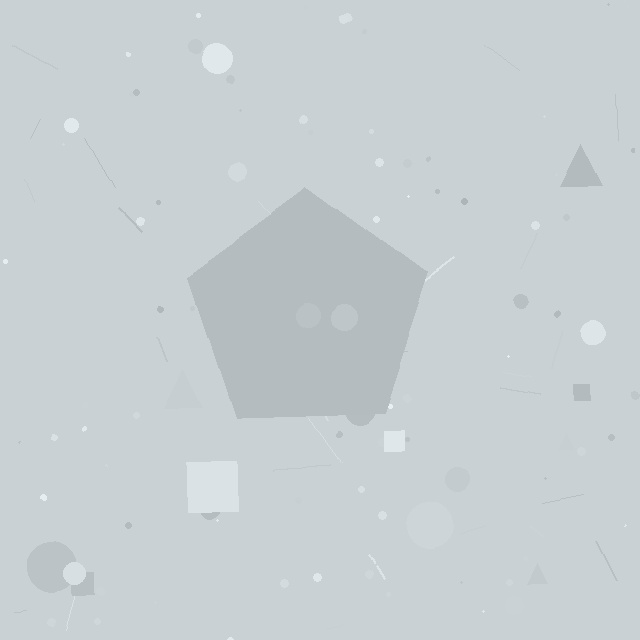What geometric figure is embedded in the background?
A pentagon is embedded in the background.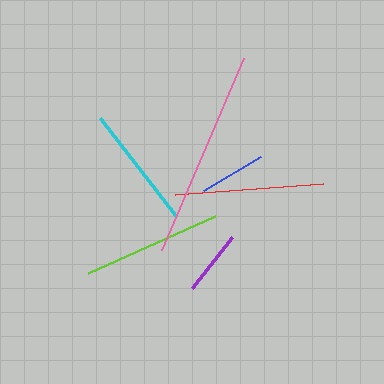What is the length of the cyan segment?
The cyan segment is approximately 124 pixels long.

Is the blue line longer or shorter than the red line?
The red line is longer than the blue line.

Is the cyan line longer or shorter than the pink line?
The pink line is longer than the cyan line.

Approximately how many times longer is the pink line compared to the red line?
The pink line is approximately 1.4 times the length of the red line.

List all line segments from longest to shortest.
From longest to shortest: pink, red, lime, cyan, blue, purple.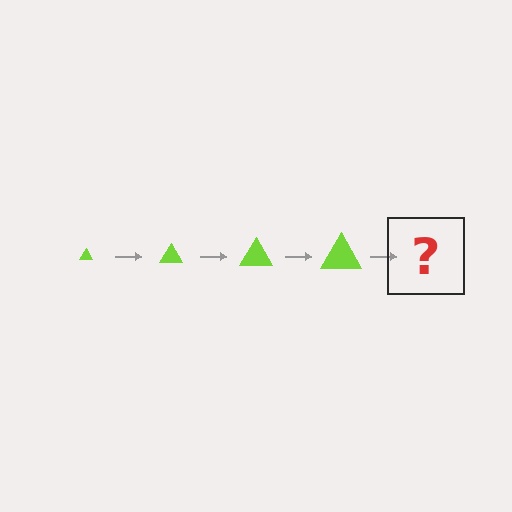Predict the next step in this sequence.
The next step is a lime triangle, larger than the previous one.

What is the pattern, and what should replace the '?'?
The pattern is that the triangle gets progressively larger each step. The '?' should be a lime triangle, larger than the previous one.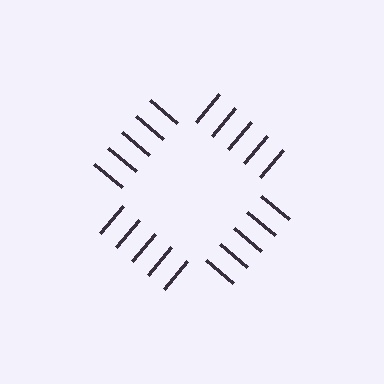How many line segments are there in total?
20 — 5 along each of the 4 edges.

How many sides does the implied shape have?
4 sides — the line-ends trace a square.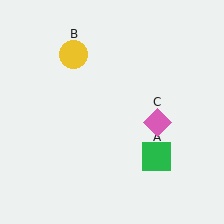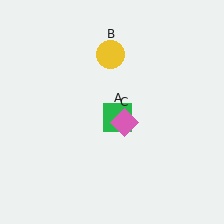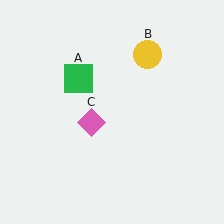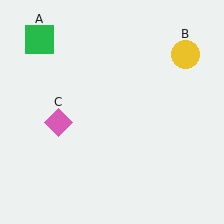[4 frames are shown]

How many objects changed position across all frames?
3 objects changed position: green square (object A), yellow circle (object B), pink diamond (object C).